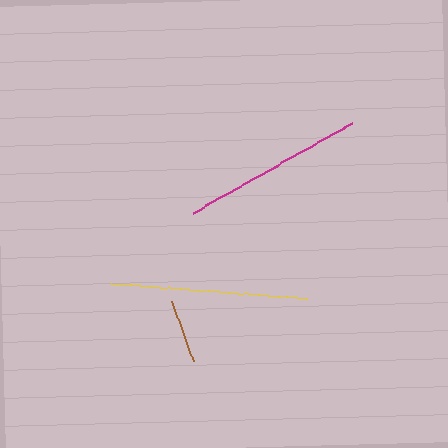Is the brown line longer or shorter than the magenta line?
The magenta line is longer than the brown line.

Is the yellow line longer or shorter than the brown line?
The yellow line is longer than the brown line.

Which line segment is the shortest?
The brown line is the shortest at approximately 63 pixels.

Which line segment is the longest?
The yellow line is the longest at approximately 196 pixels.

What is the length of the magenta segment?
The magenta segment is approximately 184 pixels long.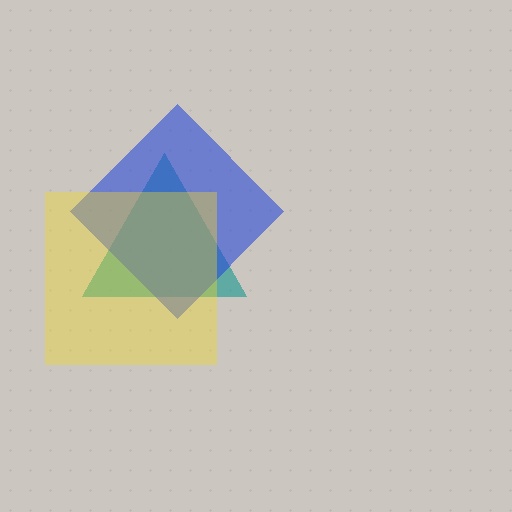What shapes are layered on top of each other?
The layered shapes are: a teal triangle, a blue diamond, a yellow square.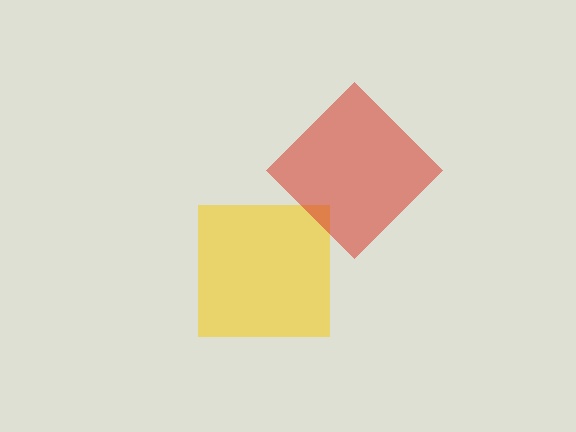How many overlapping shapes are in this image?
There are 2 overlapping shapes in the image.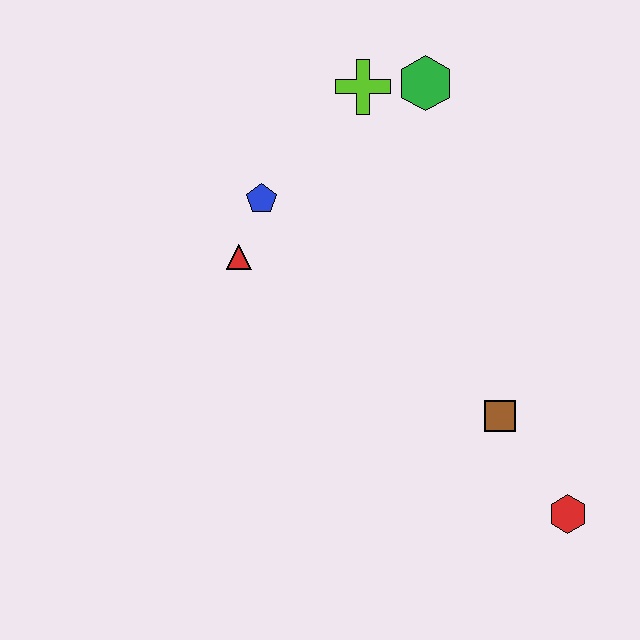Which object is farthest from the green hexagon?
The red hexagon is farthest from the green hexagon.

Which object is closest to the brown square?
The red hexagon is closest to the brown square.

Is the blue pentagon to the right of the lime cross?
No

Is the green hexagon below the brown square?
No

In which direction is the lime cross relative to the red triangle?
The lime cross is above the red triangle.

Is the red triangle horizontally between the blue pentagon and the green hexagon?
No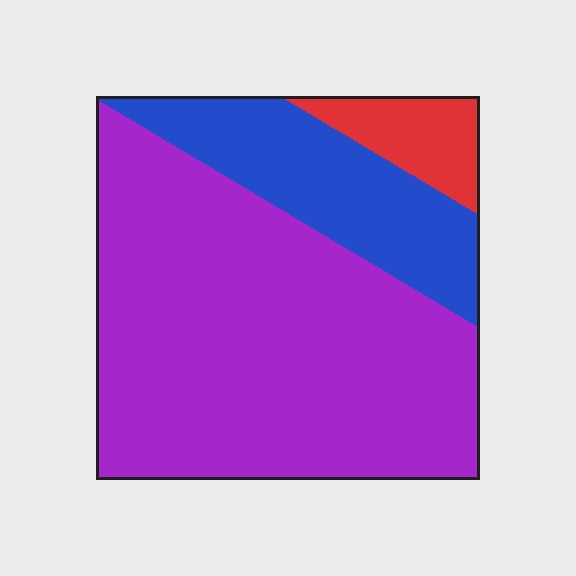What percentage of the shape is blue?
Blue takes up about one fifth (1/5) of the shape.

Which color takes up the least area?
Red, at roughly 10%.